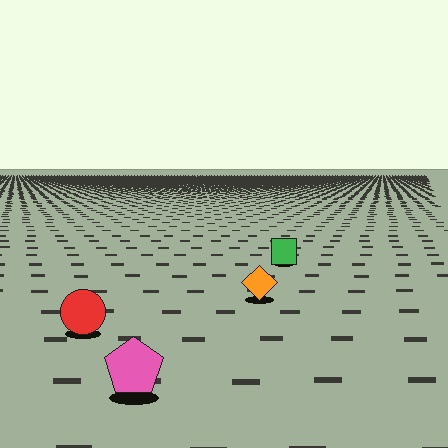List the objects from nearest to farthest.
From nearest to farthest: the pink pentagon, the red circle, the orange diamond, the green square.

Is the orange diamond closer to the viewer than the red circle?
No. The red circle is closer — you can tell from the texture gradient: the ground texture is coarser near it.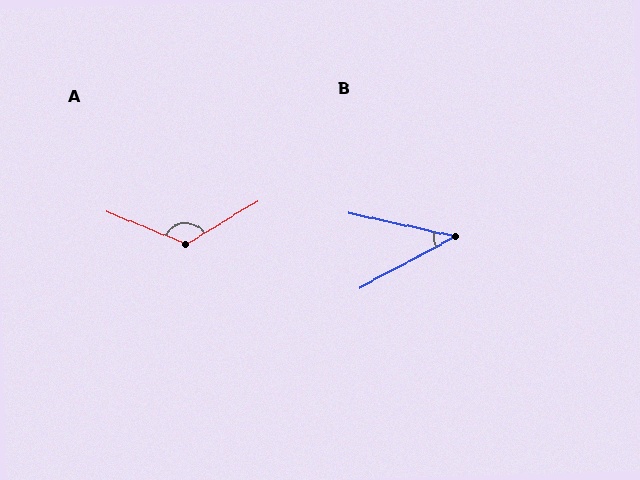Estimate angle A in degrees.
Approximately 126 degrees.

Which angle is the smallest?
B, at approximately 41 degrees.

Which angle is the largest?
A, at approximately 126 degrees.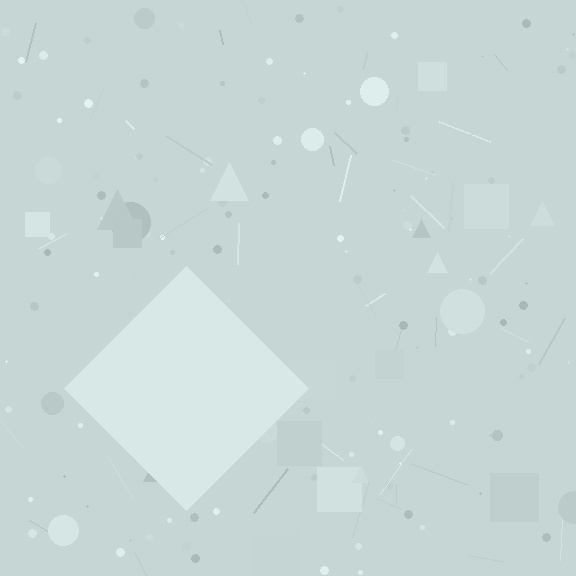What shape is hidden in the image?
A diamond is hidden in the image.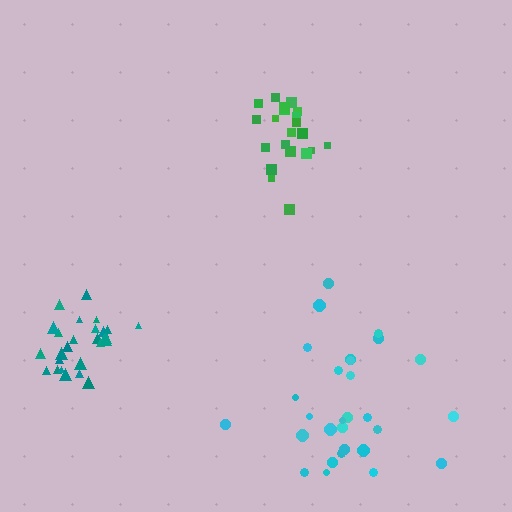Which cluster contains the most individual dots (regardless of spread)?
Cyan (29).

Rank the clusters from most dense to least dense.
teal, green, cyan.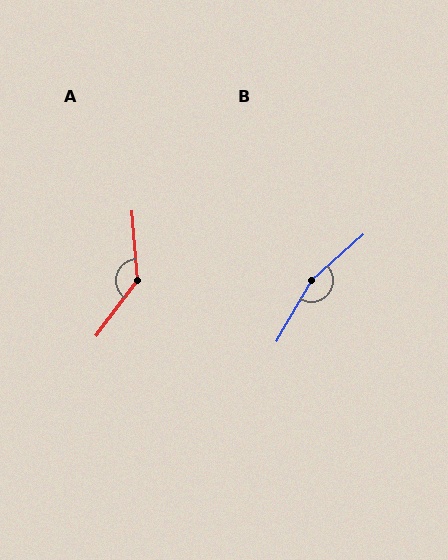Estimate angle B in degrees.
Approximately 161 degrees.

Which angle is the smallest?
A, at approximately 139 degrees.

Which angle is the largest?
B, at approximately 161 degrees.